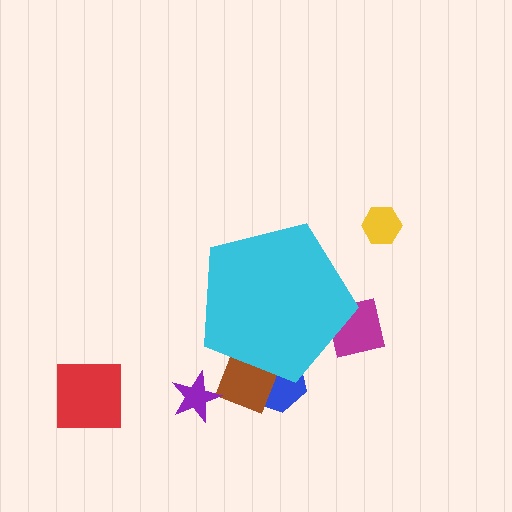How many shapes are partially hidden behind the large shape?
3 shapes are partially hidden.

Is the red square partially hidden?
No, the red square is fully visible.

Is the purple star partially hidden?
No, the purple star is fully visible.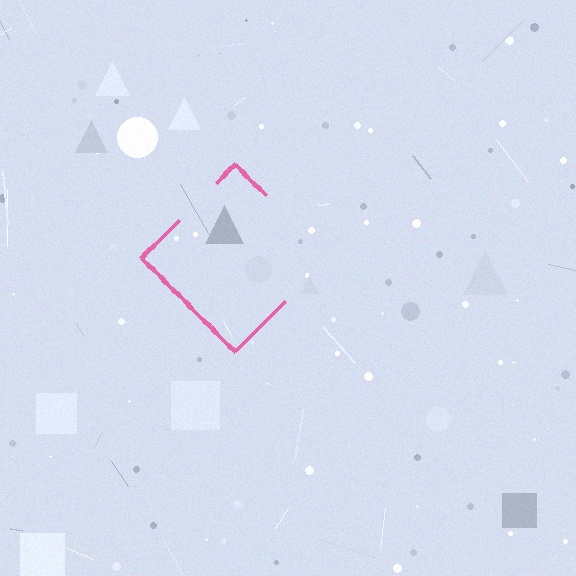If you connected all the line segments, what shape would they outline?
They would outline a diamond.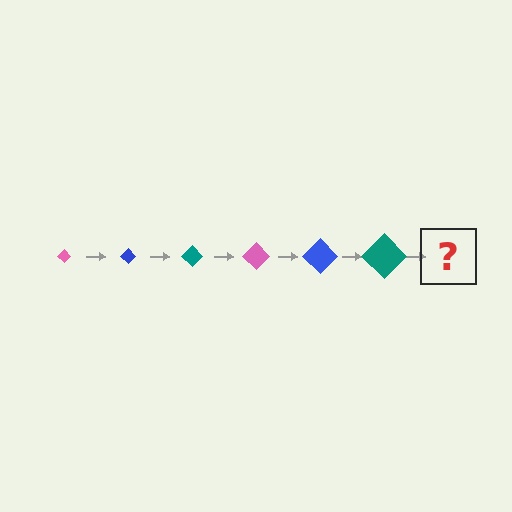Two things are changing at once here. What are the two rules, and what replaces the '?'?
The two rules are that the diamond grows larger each step and the color cycles through pink, blue, and teal. The '?' should be a pink diamond, larger than the previous one.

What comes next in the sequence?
The next element should be a pink diamond, larger than the previous one.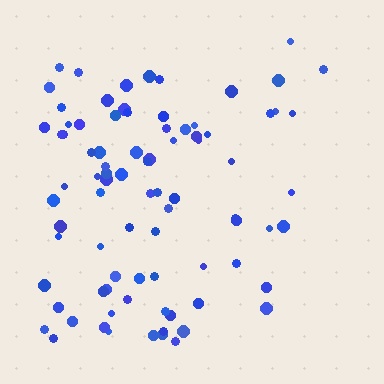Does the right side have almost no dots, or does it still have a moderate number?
Still a moderate number, just noticeably fewer than the left.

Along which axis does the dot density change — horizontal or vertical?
Horizontal.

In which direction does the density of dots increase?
From right to left, with the left side densest.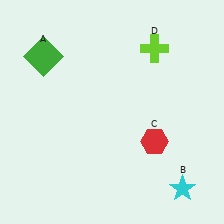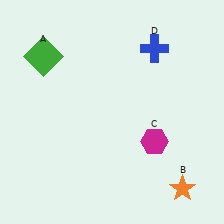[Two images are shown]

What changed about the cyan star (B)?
In Image 1, B is cyan. In Image 2, it changed to orange.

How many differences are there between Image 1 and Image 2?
There are 3 differences between the two images.